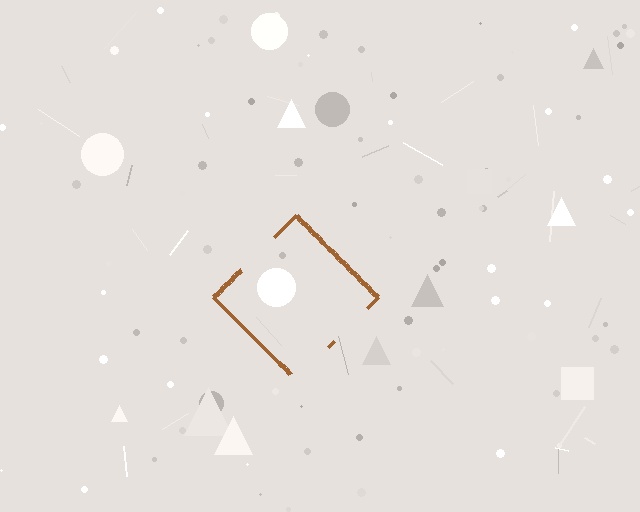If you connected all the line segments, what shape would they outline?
They would outline a diamond.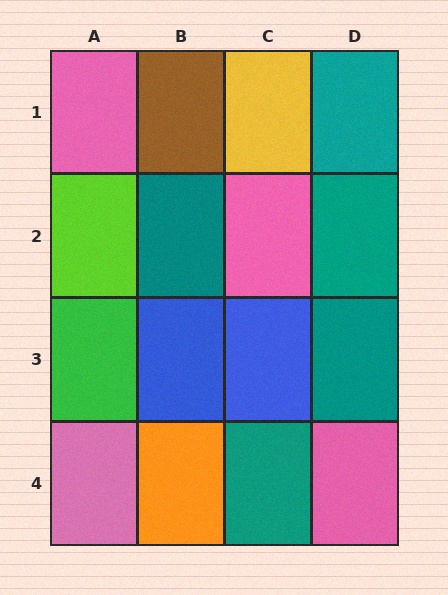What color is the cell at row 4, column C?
Teal.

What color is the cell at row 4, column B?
Orange.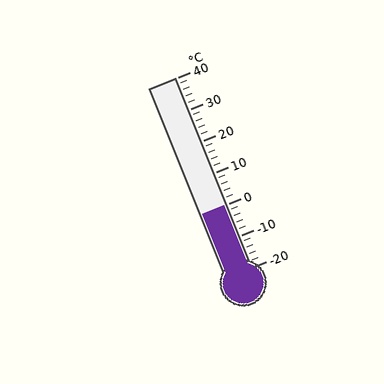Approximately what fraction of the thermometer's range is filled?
The thermometer is filled to approximately 35% of its range.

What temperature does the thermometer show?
The thermometer shows approximately 0°C.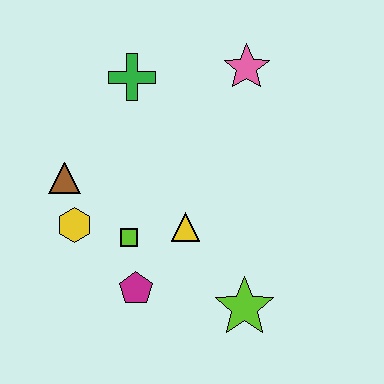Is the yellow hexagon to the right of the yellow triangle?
No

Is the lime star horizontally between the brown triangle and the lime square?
No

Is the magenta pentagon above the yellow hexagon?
No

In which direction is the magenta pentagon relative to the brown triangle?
The magenta pentagon is below the brown triangle.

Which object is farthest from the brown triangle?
The lime star is farthest from the brown triangle.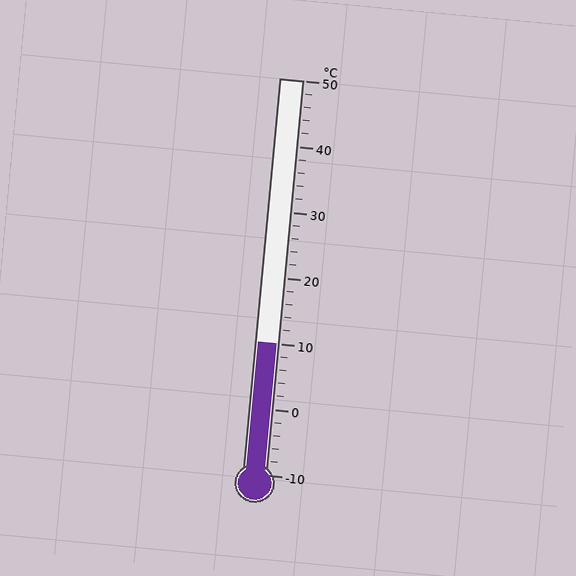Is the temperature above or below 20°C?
The temperature is below 20°C.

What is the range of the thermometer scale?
The thermometer scale ranges from -10°C to 50°C.